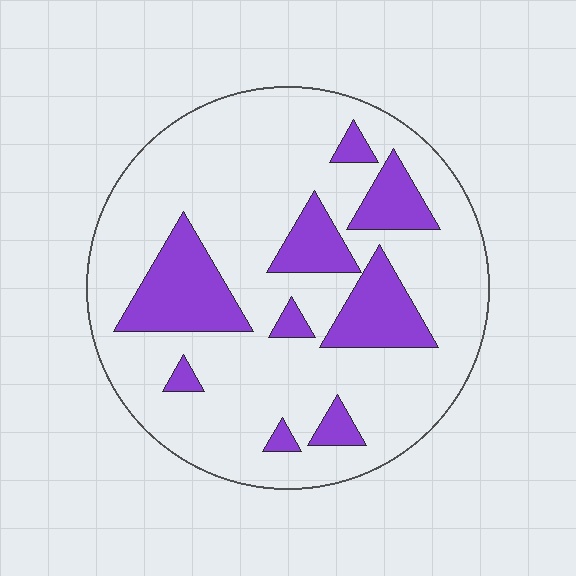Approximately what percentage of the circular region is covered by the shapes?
Approximately 20%.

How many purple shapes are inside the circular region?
9.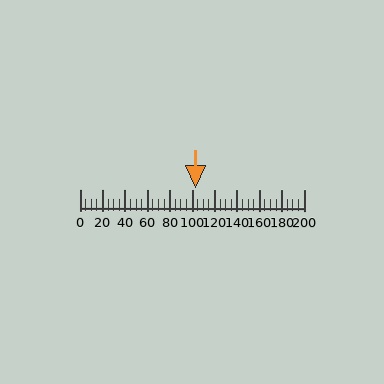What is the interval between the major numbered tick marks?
The major tick marks are spaced 20 units apart.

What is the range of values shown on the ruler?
The ruler shows values from 0 to 200.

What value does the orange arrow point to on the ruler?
The orange arrow points to approximately 103.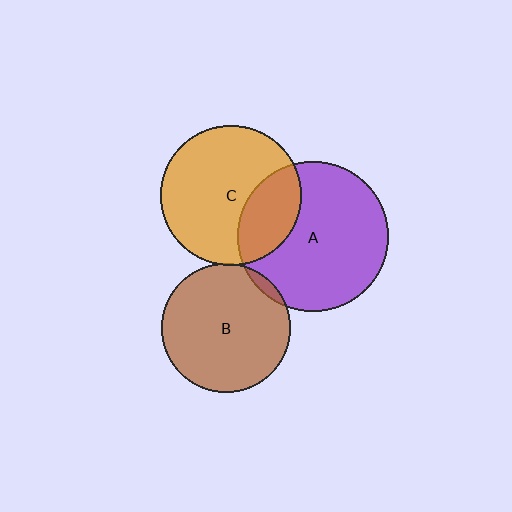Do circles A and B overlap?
Yes.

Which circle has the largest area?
Circle A (purple).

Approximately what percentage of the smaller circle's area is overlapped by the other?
Approximately 5%.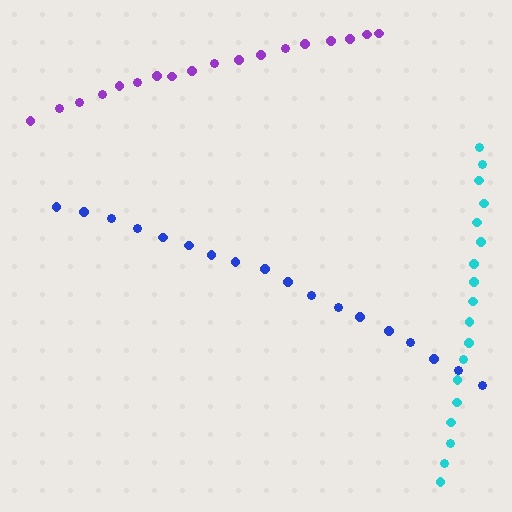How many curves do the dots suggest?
There are 3 distinct paths.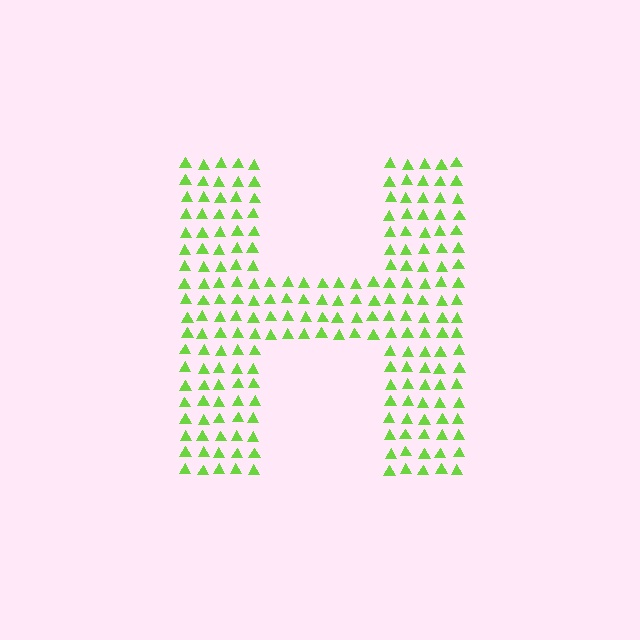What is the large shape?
The large shape is the letter H.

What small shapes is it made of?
It is made of small triangles.